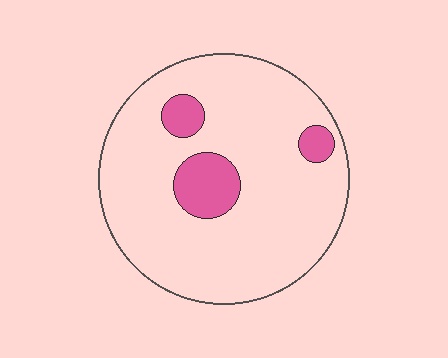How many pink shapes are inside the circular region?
3.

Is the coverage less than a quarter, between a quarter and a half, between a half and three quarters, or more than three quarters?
Less than a quarter.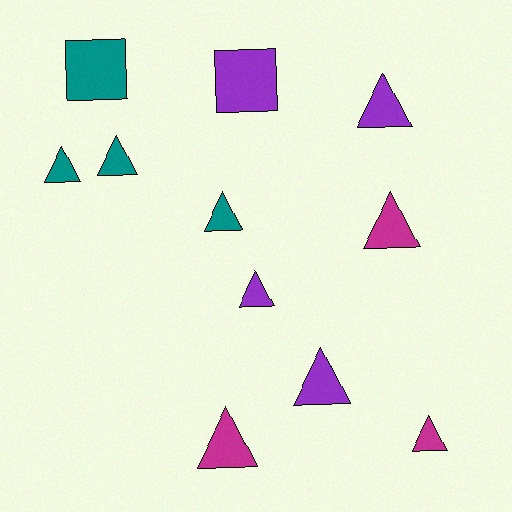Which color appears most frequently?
Purple, with 4 objects.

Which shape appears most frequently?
Triangle, with 9 objects.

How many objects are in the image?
There are 11 objects.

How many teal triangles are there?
There are 3 teal triangles.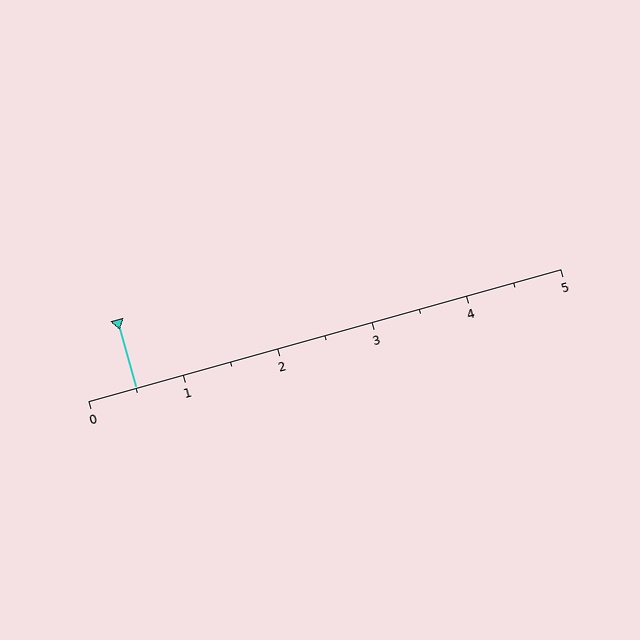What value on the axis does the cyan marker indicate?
The marker indicates approximately 0.5.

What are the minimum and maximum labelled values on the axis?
The axis runs from 0 to 5.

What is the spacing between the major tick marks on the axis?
The major ticks are spaced 1 apart.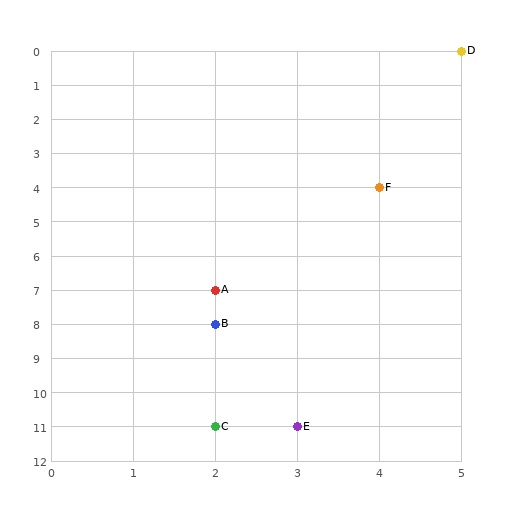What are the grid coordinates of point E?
Point E is at grid coordinates (3, 11).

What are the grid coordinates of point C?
Point C is at grid coordinates (2, 11).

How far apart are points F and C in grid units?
Points F and C are 2 columns and 7 rows apart (about 7.3 grid units diagonally).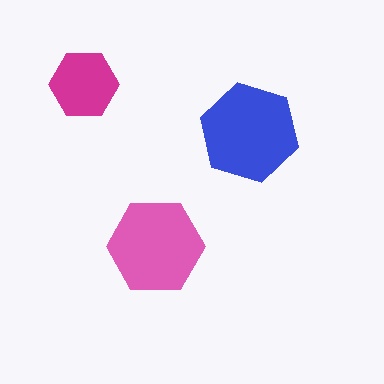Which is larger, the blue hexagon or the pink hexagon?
The blue one.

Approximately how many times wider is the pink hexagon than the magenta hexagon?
About 1.5 times wider.